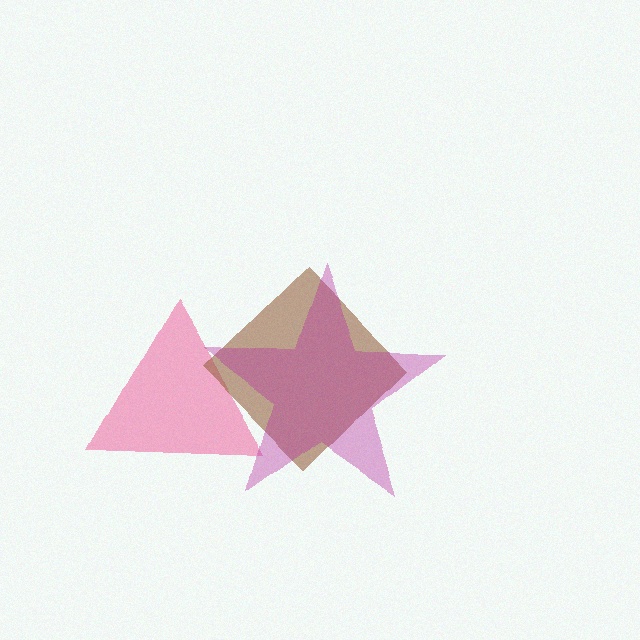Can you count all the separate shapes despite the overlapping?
Yes, there are 3 separate shapes.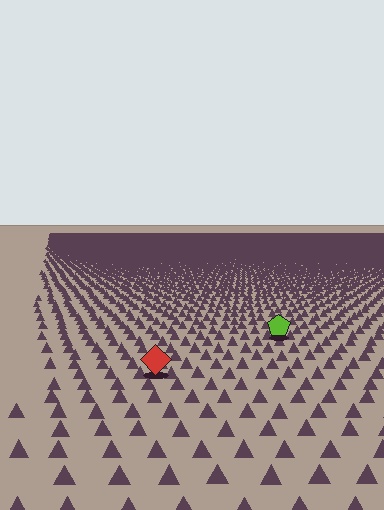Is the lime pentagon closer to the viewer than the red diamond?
No. The red diamond is closer — you can tell from the texture gradient: the ground texture is coarser near it.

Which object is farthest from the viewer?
The lime pentagon is farthest from the viewer. It appears smaller and the ground texture around it is denser.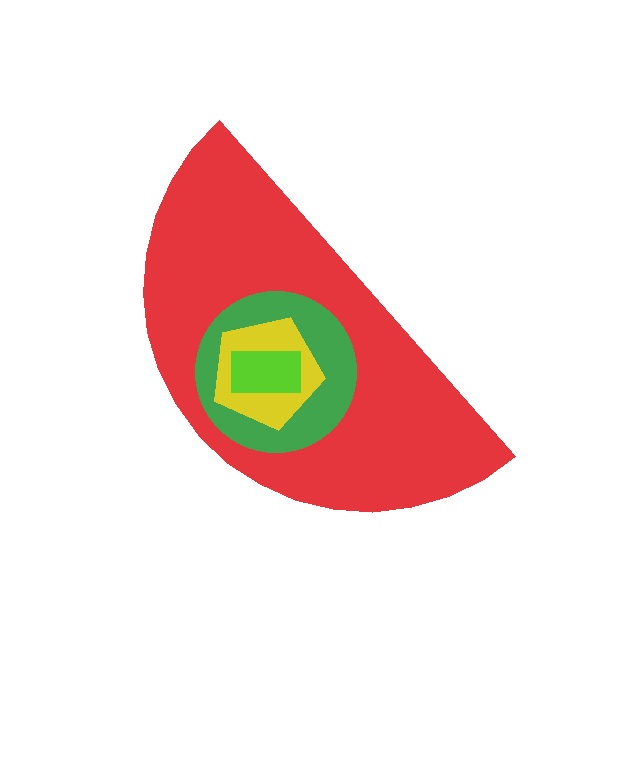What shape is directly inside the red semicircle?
The green circle.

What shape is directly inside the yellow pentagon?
The lime rectangle.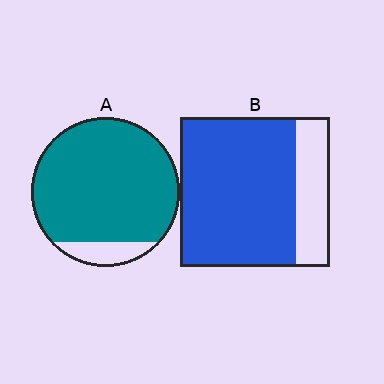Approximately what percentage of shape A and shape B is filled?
A is approximately 90% and B is approximately 75%.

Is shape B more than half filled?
Yes.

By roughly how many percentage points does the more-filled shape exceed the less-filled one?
By roughly 10 percentage points (A over B).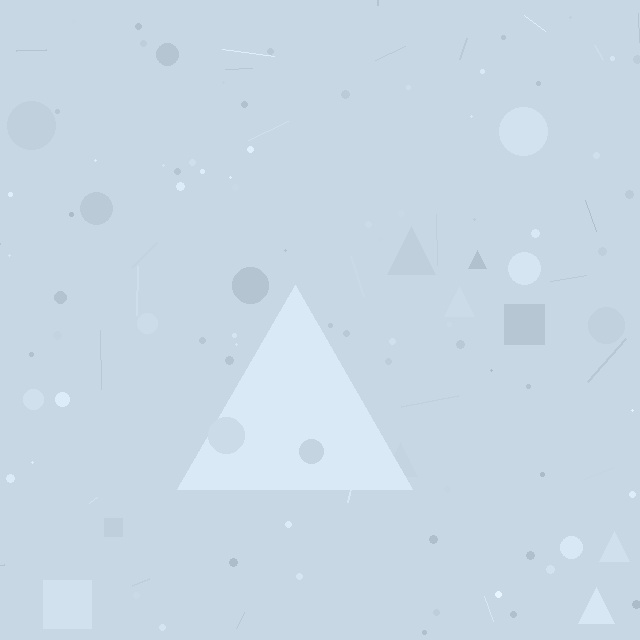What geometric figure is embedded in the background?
A triangle is embedded in the background.